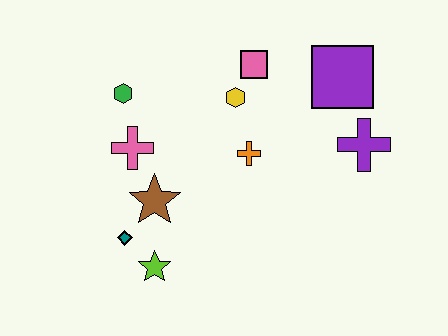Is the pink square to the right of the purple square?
No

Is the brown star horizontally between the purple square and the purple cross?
No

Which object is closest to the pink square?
The yellow hexagon is closest to the pink square.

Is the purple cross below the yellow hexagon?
Yes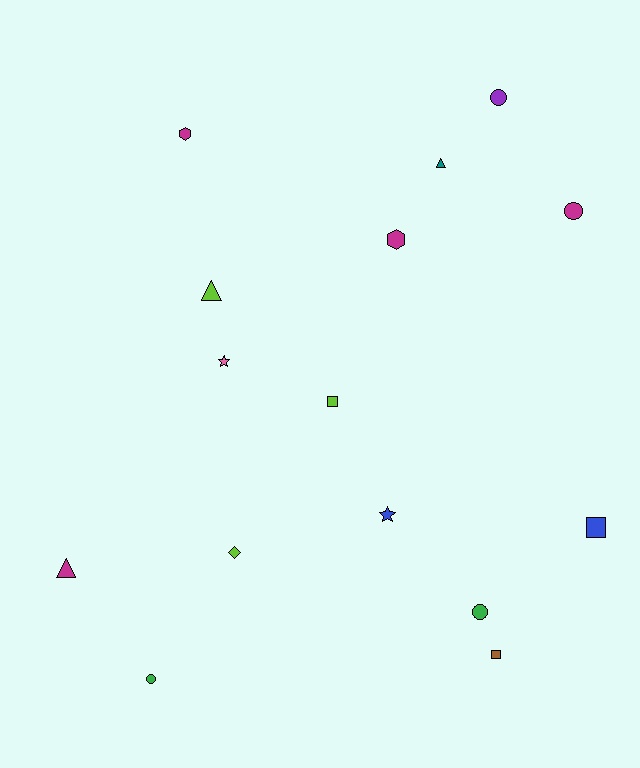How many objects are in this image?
There are 15 objects.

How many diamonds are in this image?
There is 1 diamond.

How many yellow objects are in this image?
There are no yellow objects.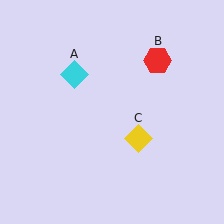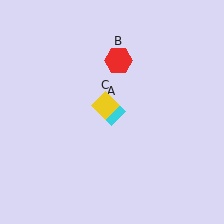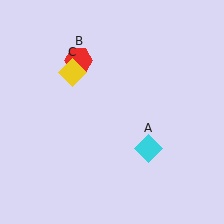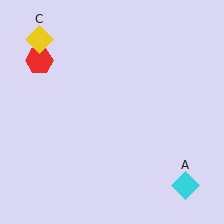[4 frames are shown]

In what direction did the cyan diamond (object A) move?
The cyan diamond (object A) moved down and to the right.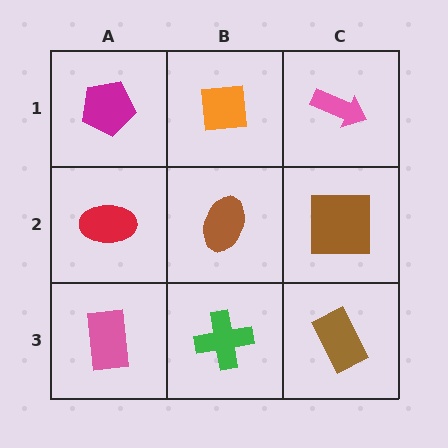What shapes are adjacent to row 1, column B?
A brown ellipse (row 2, column B), a magenta pentagon (row 1, column A), a pink arrow (row 1, column C).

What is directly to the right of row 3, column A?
A green cross.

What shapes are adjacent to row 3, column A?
A red ellipse (row 2, column A), a green cross (row 3, column B).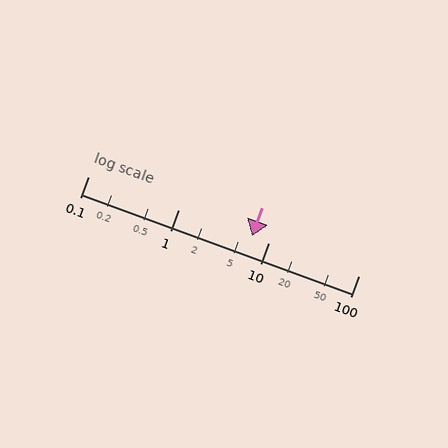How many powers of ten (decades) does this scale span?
The scale spans 3 decades, from 0.1 to 100.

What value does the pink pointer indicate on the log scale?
The pointer indicates approximately 6.5.